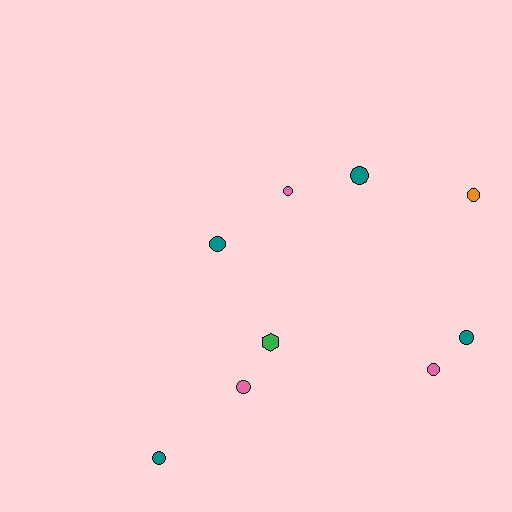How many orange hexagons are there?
There are no orange hexagons.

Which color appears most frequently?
Teal, with 4 objects.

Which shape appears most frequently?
Circle, with 8 objects.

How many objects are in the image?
There are 9 objects.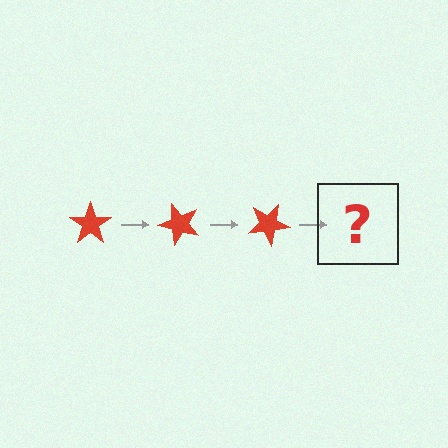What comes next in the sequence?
The next element should be a red star rotated 150 degrees.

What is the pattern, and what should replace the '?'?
The pattern is that the star rotates 50 degrees each step. The '?' should be a red star rotated 150 degrees.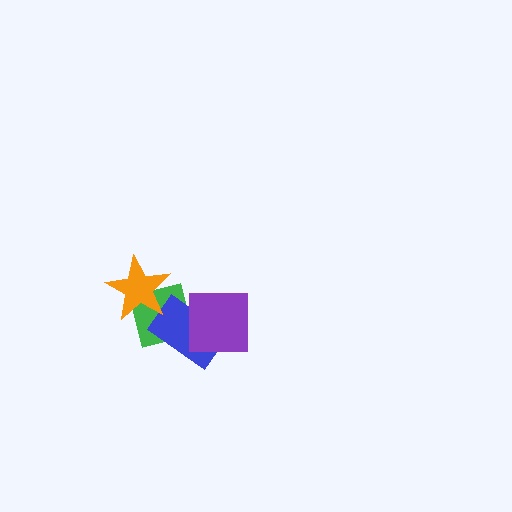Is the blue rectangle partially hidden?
Yes, it is partially covered by another shape.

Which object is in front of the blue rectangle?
The purple square is in front of the blue rectangle.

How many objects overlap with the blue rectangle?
2 objects overlap with the blue rectangle.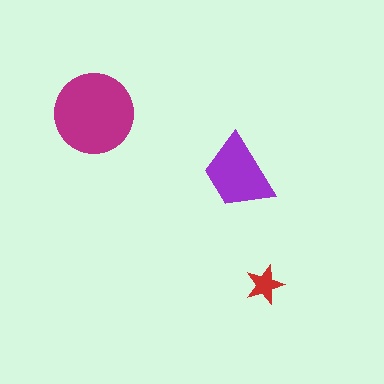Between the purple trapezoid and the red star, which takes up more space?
The purple trapezoid.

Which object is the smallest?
The red star.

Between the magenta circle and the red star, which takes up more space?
The magenta circle.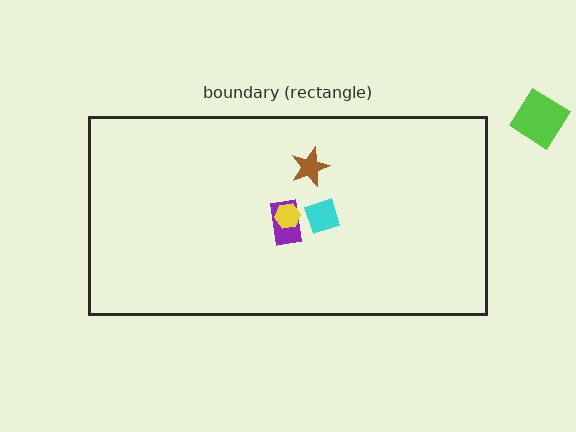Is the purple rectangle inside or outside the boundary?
Inside.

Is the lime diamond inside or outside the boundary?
Outside.